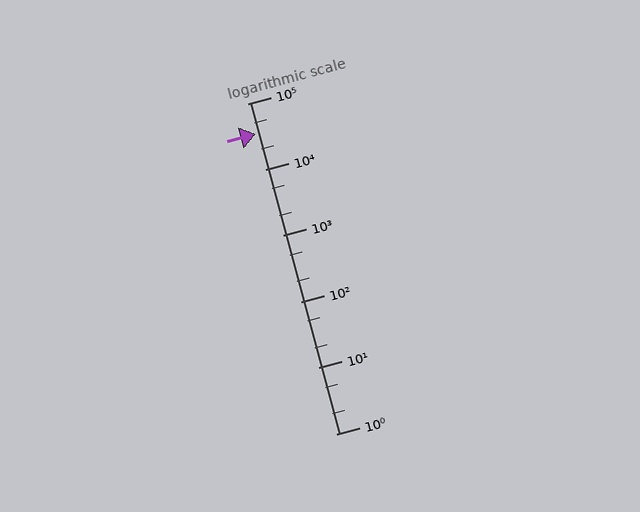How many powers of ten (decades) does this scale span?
The scale spans 5 decades, from 1 to 100000.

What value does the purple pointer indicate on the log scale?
The pointer indicates approximately 35000.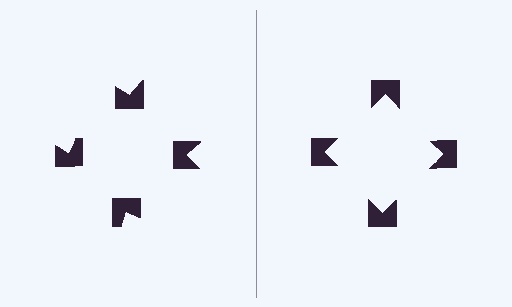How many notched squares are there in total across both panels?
8 — 4 on each side.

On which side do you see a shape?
An illusory square appears on the right side. On the left side the wedge cuts are rotated, so no coherent shape forms.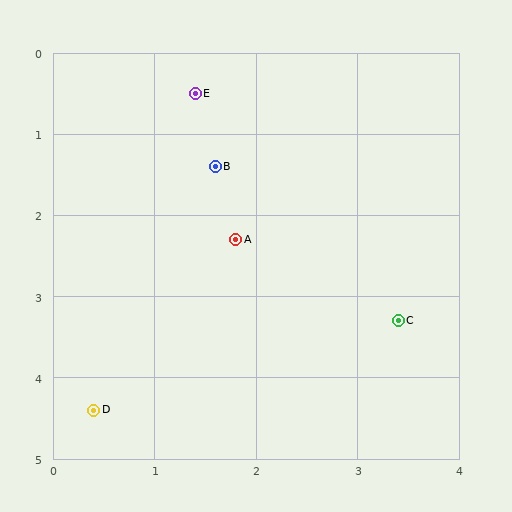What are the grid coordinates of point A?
Point A is at approximately (1.8, 2.3).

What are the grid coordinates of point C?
Point C is at approximately (3.4, 3.3).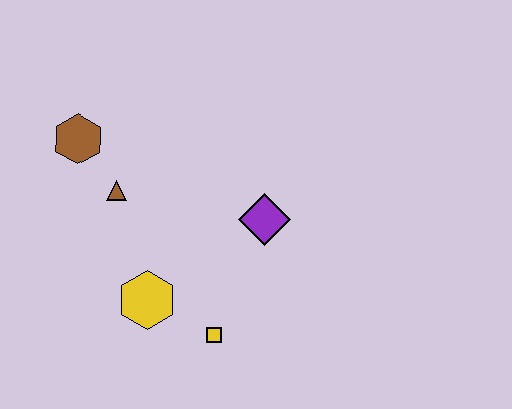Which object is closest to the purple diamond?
The yellow square is closest to the purple diamond.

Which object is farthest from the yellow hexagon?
The brown hexagon is farthest from the yellow hexagon.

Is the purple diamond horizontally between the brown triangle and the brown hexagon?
No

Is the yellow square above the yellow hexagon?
No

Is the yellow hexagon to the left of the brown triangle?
No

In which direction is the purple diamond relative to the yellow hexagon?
The purple diamond is to the right of the yellow hexagon.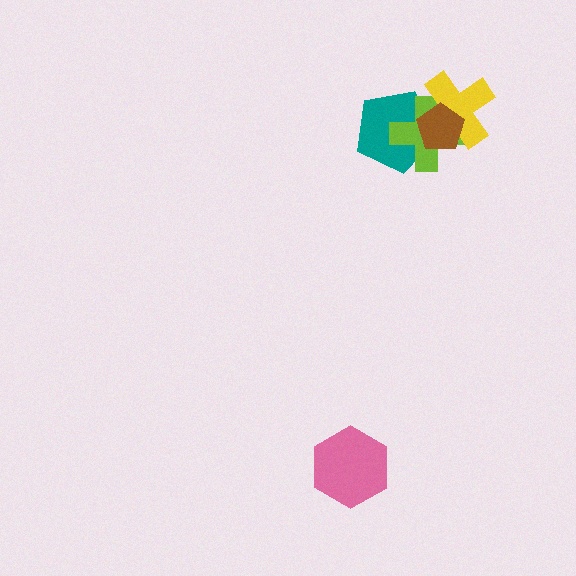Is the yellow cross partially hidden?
Yes, it is partially covered by another shape.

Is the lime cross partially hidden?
Yes, it is partially covered by another shape.